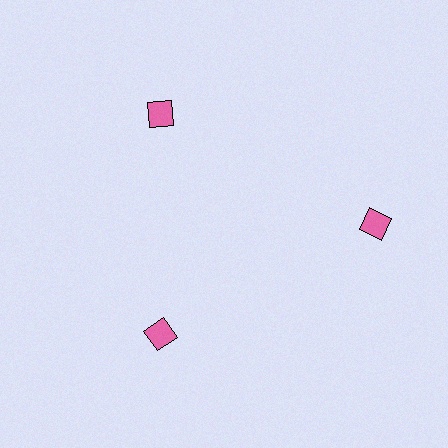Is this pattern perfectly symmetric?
No. The 3 pink squares are arranged in a ring, but one element near the 3 o'clock position is pushed outward from the center, breaking the 3-fold rotational symmetry.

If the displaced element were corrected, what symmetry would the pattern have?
It would have 3-fold rotational symmetry — the pattern would map onto itself every 120 degrees.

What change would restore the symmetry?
The symmetry would be restored by moving it inward, back onto the ring so that all 3 squares sit at equal angles and equal distance from the center.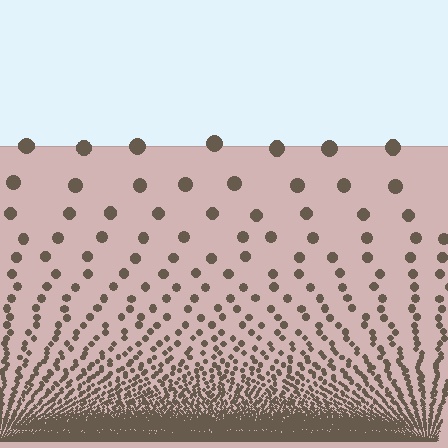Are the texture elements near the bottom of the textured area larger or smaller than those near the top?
Smaller. The gradient is inverted — elements near the bottom are smaller and denser.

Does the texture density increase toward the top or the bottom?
Density increases toward the bottom.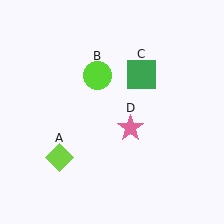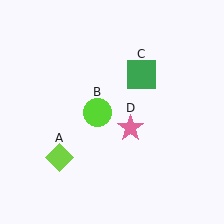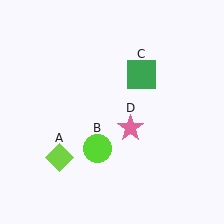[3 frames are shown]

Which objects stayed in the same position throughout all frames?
Lime diamond (object A) and green square (object C) and pink star (object D) remained stationary.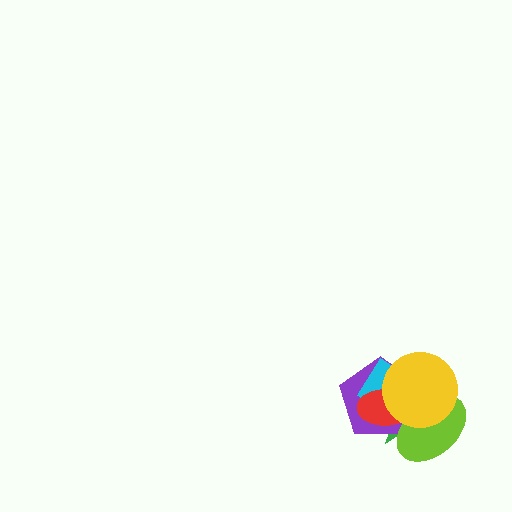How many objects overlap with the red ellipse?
5 objects overlap with the red ellipse.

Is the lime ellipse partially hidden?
Yes, it is partially covered by another shape.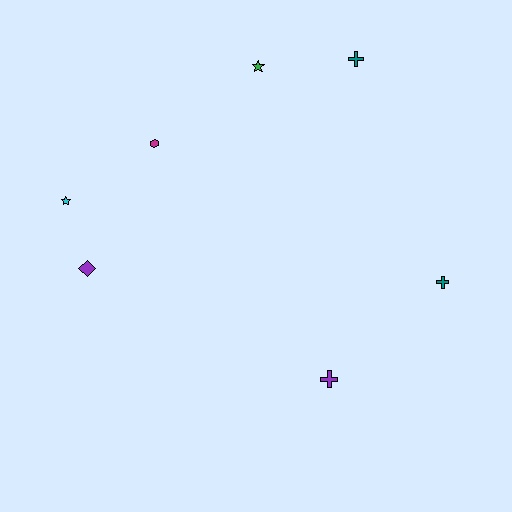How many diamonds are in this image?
There is 1 diamond.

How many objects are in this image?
There are 7 objects.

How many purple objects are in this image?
There are 2 purple objects.